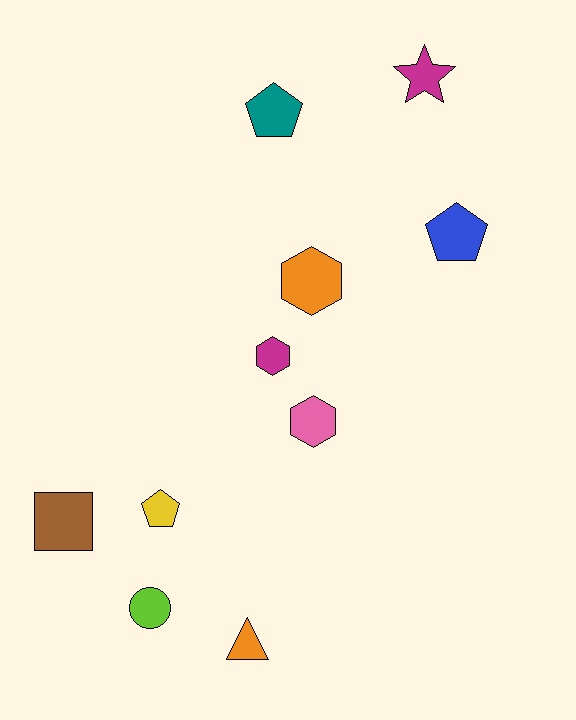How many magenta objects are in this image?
There are 2 magenta objects.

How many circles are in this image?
There is 1 circle.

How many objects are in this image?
There are 10 objects.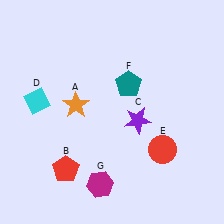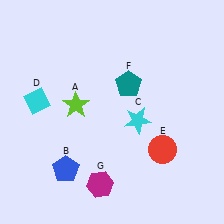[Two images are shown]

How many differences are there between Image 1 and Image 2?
There are 3 differences between the two images.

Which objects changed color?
A changed from orange to lime. B changed from red to blue. C changed from purple to cyan.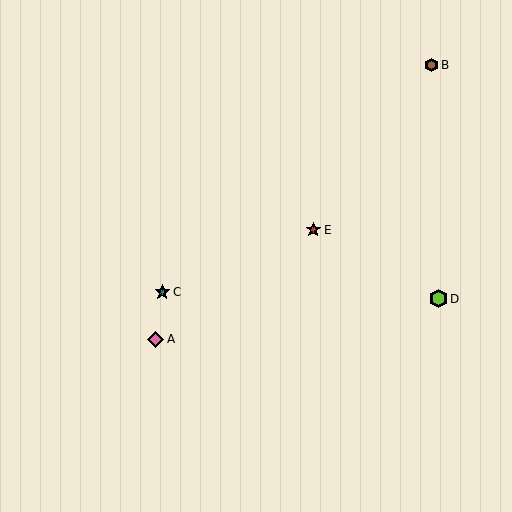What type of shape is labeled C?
Shape C is a teal star.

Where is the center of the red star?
The center of the red star is at (313, 230).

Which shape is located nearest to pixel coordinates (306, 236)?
The red star (labeled E) at (313, 230) is nearest to that location.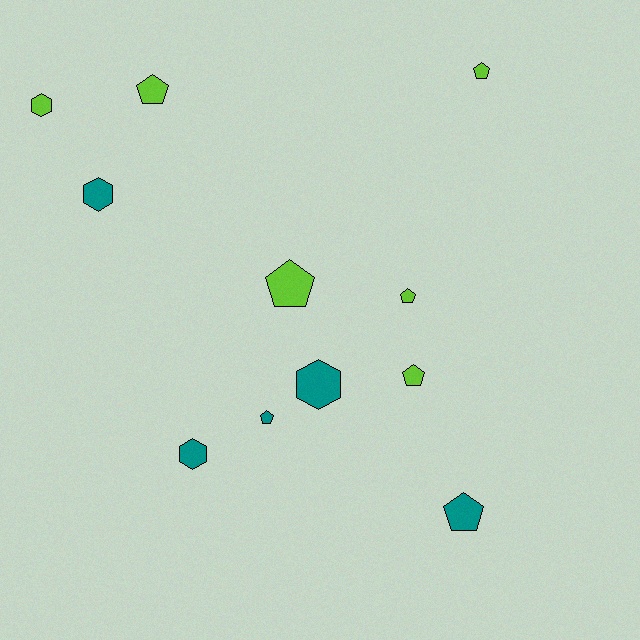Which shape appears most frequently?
Pentagon, with 7 objects.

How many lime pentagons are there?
There are 5 lime pentagons.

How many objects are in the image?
There are 11 objects.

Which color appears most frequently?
Lime, with 6 objects.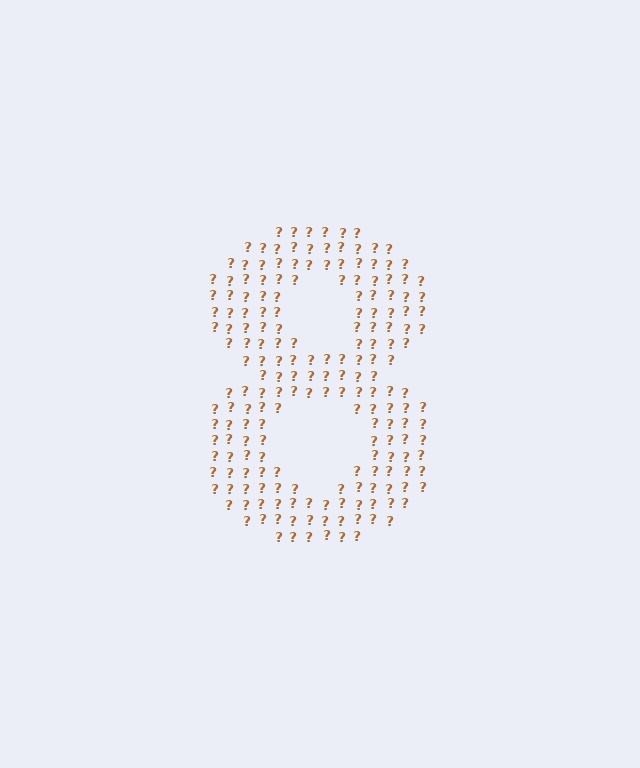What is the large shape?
The large shape is the digit 8.